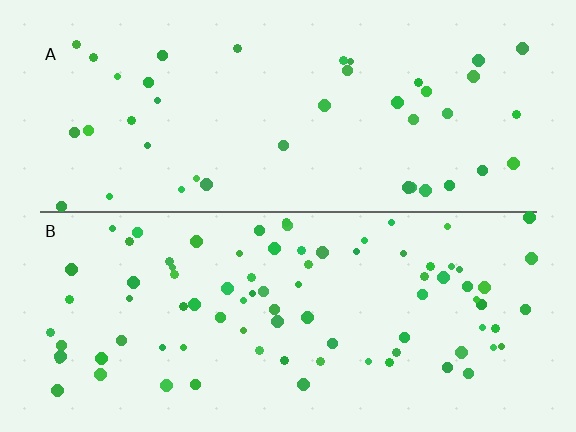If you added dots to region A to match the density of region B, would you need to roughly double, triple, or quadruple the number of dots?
Approximately double.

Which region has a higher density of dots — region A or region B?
B (the bottom).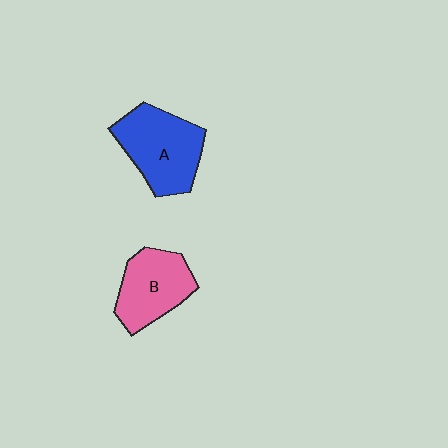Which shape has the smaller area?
Shape B (pink).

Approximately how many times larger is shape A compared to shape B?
Approximately 1.2 times.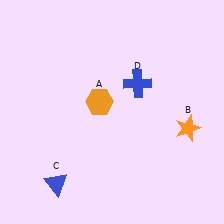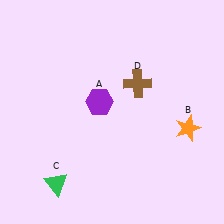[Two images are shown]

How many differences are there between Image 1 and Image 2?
There are 3 differences between the two images.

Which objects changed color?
A changed from orange to purple. C changed from blue to green. D changed from blue to brown.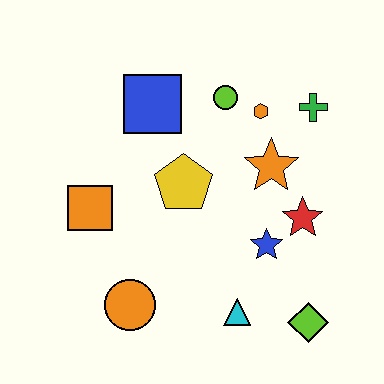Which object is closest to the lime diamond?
The cyan triangle is closest to the lime diamond.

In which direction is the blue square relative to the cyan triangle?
The blue square is above the cyan triangle.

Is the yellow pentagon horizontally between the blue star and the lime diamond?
No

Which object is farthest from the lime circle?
The lime diamond is farthest from the lime circle.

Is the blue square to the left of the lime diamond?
Yes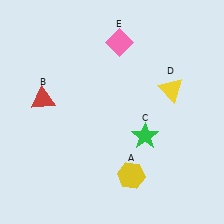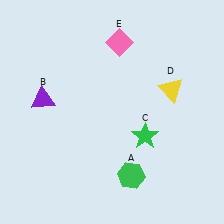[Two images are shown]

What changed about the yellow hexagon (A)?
In Image 1, A is yellow. In Image 2, it changed to green.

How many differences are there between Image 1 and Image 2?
There are 2 differences between the two images.